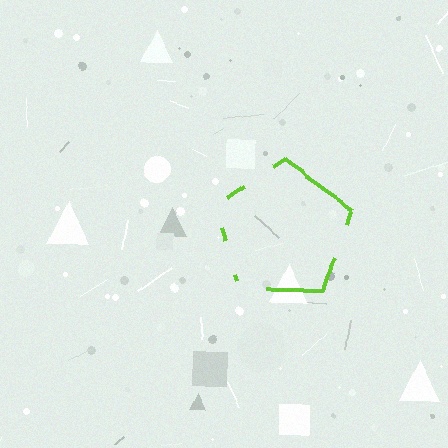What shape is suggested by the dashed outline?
The dashed outline suggests a pentagon.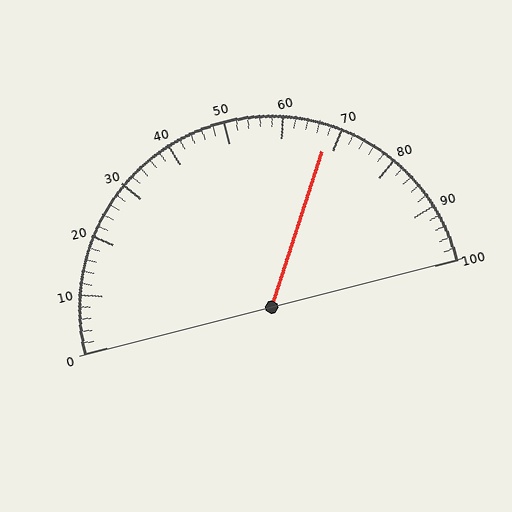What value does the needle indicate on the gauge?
The needle indicates approximately 68.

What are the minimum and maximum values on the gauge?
The gauge ranges from 0 to 100.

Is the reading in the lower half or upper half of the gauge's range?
The reading is in the upper half of the range (0 to 100).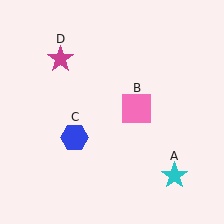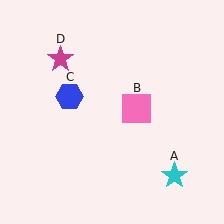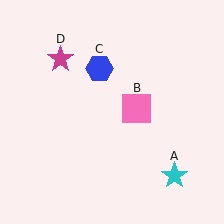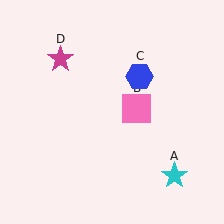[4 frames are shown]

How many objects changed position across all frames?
1 object changed position: blue hexagon (object C).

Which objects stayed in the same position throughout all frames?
Cyan star (object A) and pink square (object B) and magenta star (object D) remained stationary.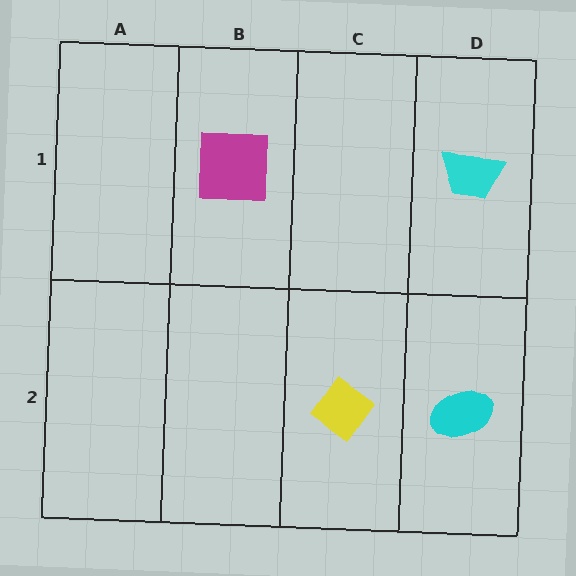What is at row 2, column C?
A yellow diamond.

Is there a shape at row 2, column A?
No, that cell is empty.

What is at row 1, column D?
A cyan trapezoid.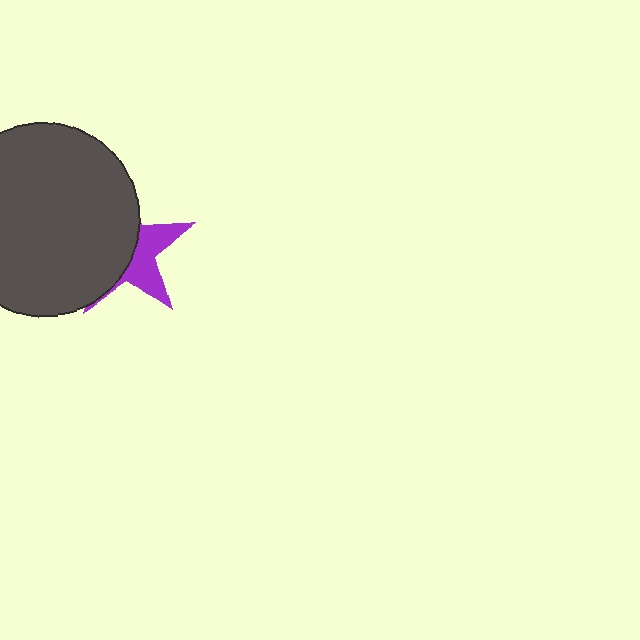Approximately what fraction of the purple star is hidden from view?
Roughly 61% of the purple star is hidden behind the dark gray circle.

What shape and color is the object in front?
The object in front is a dark gray circle.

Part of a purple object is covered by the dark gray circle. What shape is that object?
It is a star.